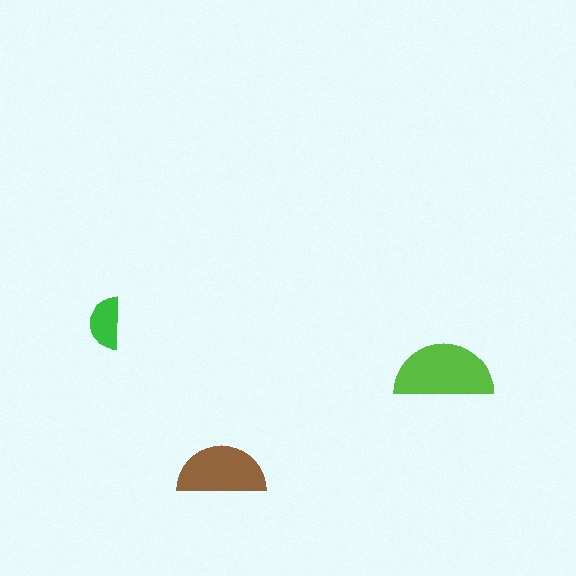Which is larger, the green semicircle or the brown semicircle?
The brown one.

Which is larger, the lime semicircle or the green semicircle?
The lime one.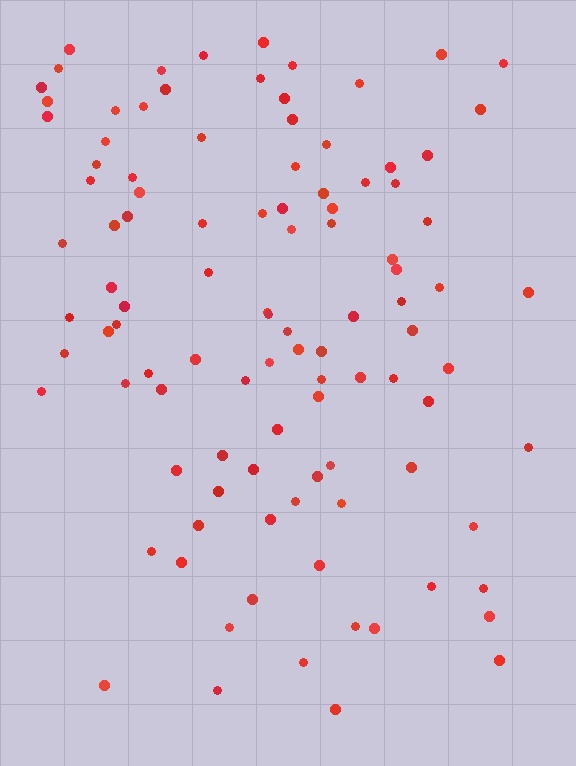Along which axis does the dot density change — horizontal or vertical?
Vertical.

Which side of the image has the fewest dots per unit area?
The bottom.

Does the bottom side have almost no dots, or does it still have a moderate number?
Still a moderate number, just noticeably fewer than the top.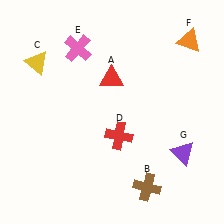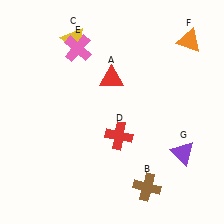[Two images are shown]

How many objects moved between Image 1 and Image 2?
1 object moved between the two images.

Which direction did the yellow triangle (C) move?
The yellow triangle (C) moved right.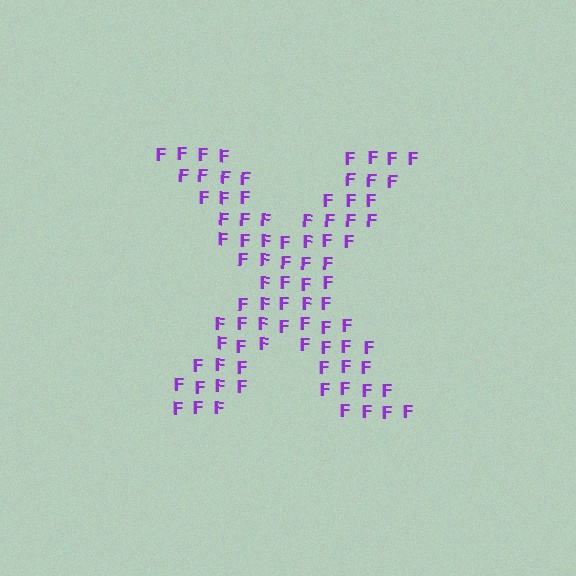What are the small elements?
The small elements are letter F's.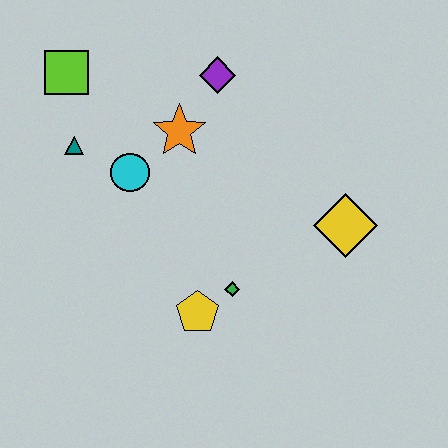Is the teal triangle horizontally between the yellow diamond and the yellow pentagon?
No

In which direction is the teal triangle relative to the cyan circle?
The teal triangle is to the left of the cyan circle.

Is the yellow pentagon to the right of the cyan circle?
Yes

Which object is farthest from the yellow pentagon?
The lime square is farthest from the yellow pentagon.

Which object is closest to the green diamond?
The yellow pentagon is closest to the green diamond.